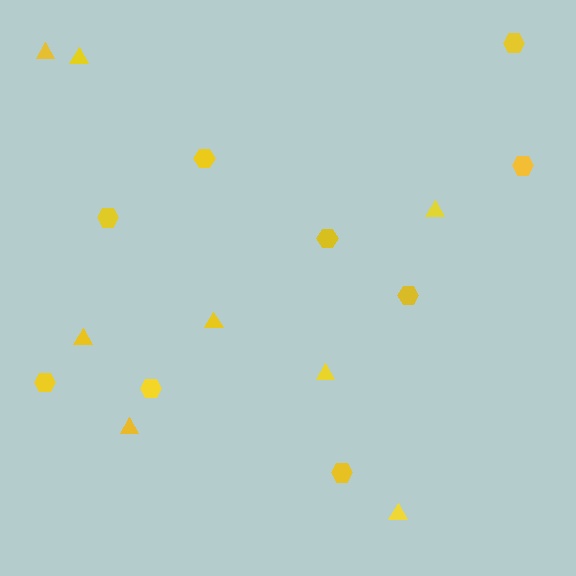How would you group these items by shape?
There are 2 groups: one group of hexagons (9) and one group of triangles (8).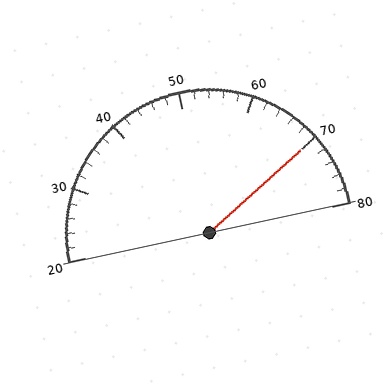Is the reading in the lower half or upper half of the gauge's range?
The reading is in the upper half of the range (20 to 80).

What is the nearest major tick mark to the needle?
The nearest major tick mark is 70.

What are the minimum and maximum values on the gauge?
The gauge ranges from 20 to 80.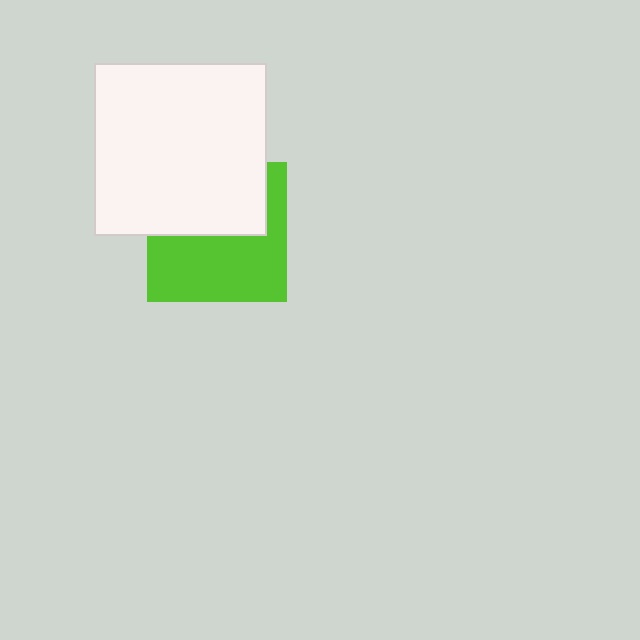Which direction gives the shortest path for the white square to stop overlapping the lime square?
Moving up gives the shortest separation.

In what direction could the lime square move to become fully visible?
The lime square could move down. That would shift it out from behind the white square entirely.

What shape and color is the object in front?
The object in front is a white square.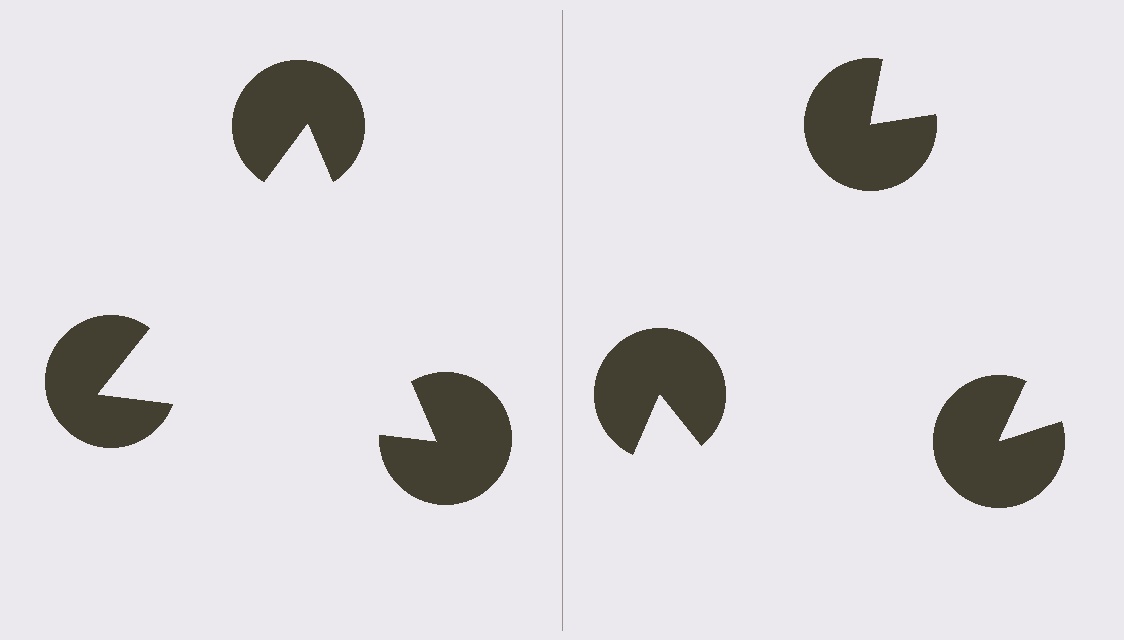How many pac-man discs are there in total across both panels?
6 — 3 on each side.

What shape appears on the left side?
An illusory triangle.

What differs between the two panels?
The pac-man discs are positioned identically on both sides; only the wedge orientations differ. On the left they align to a triangle; on the right they are misaligned.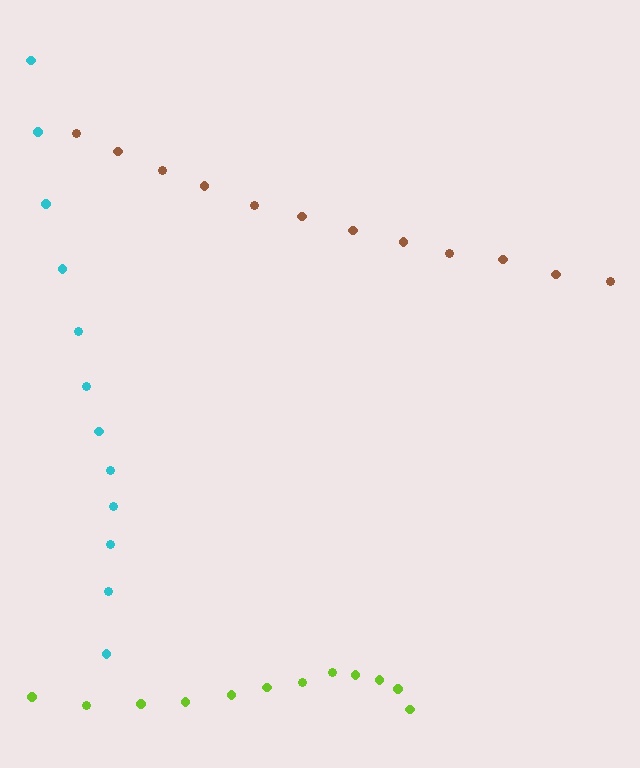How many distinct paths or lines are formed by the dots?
There are 3 distinct paths.